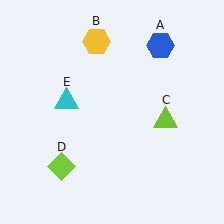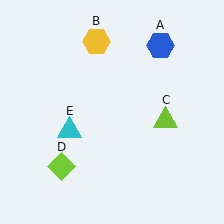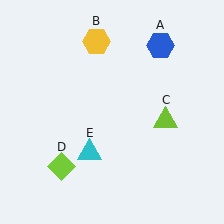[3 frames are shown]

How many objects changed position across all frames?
1 object changed position: cyan triangle (object E).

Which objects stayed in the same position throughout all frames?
Blue hexagon (object A) and yellow hexagon (object B) and lime triangle (object C) and lime diamond (object D) remained stationary.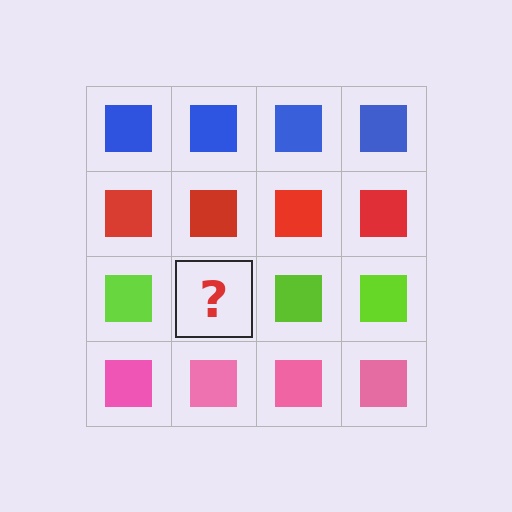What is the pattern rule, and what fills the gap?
The rule is that each row has a consistent color. The gap should be filled with a lime square.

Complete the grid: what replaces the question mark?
The question mark should be replaced with a lime square.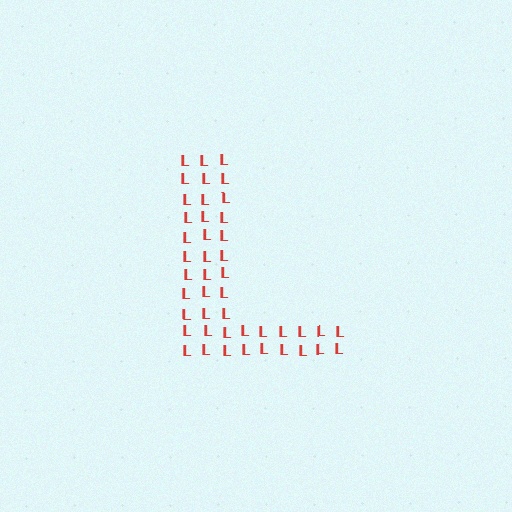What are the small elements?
The small elements are letter L's.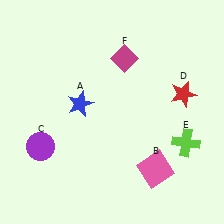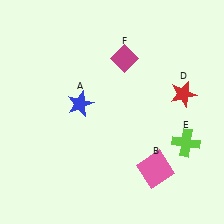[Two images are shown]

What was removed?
The purple circle (C) was removed in Image 2.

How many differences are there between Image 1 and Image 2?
There is 1 difference between the two images.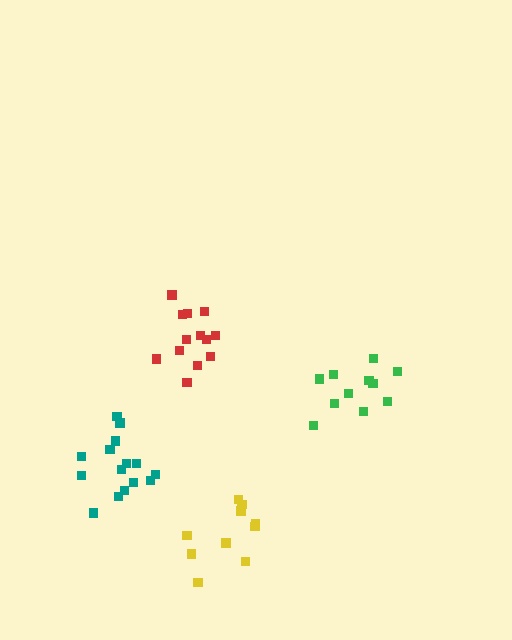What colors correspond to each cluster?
The clusters are colored: yellow, green, red, teal.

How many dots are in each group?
Group 1: 10 dots, Group 2: 11 dots, Group 3: 13 dots, Group 4: 15 dots (49 total).